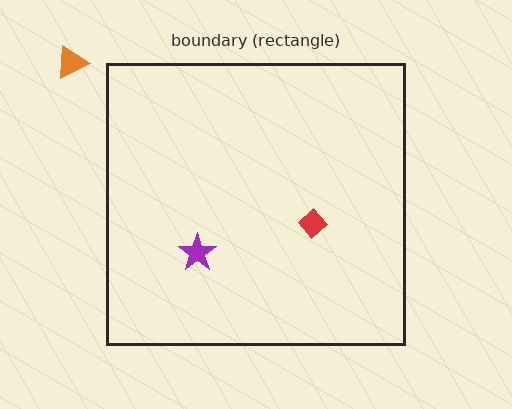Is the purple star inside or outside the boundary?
Inside.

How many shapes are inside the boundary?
2 inside, 1 outside.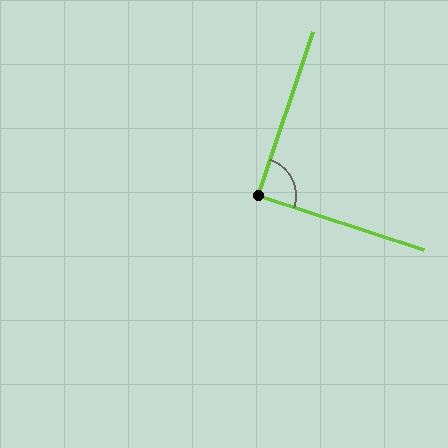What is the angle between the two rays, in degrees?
Approximately 89 degrees.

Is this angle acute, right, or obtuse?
It is approximately a right angle.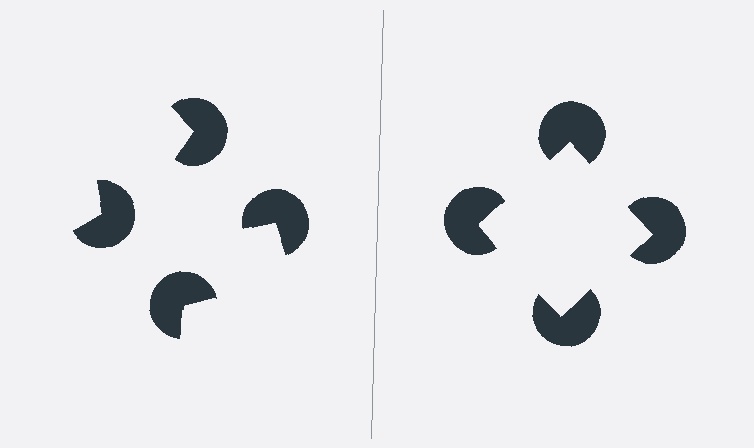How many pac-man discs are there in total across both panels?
8 — 4 on each side.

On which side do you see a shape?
An illusory square appears on the right side. On the left side the wedge cuts are rotated, so no coherent shape forms.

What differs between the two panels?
The pac-man discs are positioned identically on both sides; only the wedge orientations differ. On the right they align to a square; on the left they are misaligned.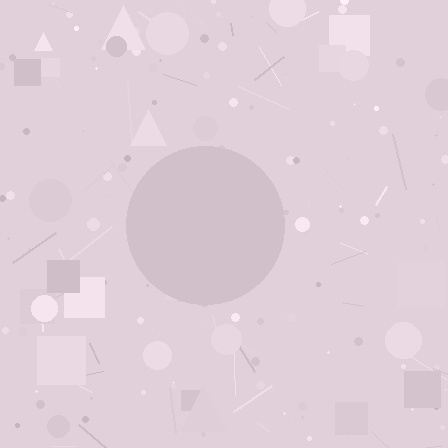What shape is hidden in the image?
A circle is hidden in the image.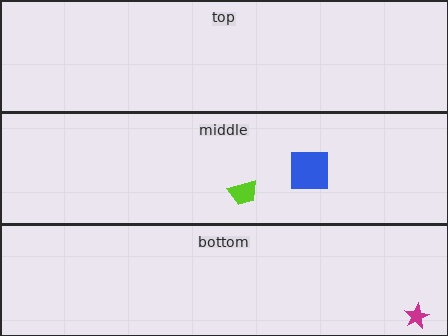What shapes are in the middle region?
The lime trapezoid, the blue square.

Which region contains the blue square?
The middle region.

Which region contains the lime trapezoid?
The middle region.